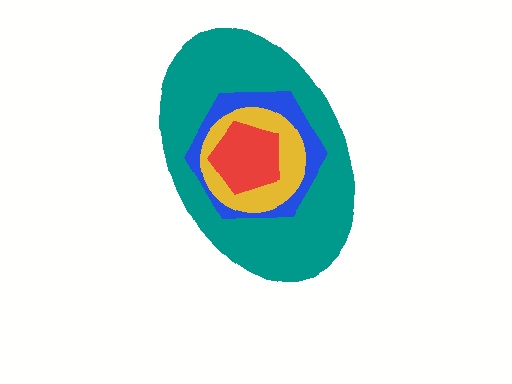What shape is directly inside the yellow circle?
The red pentagon.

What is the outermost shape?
The teal ellipse.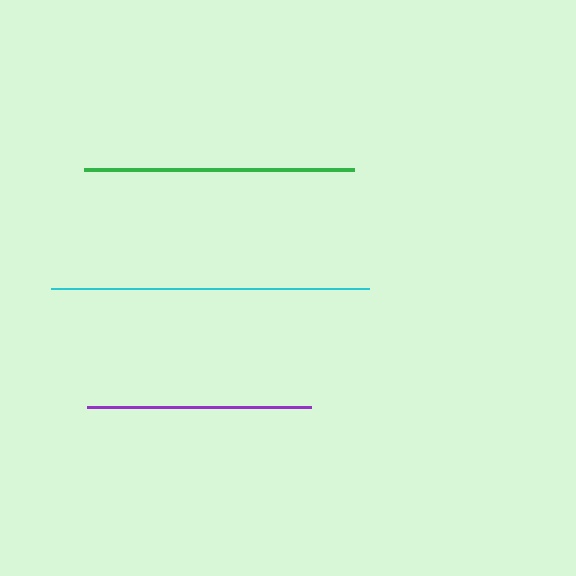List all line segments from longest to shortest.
From longest to shortest: cyan, green, purple.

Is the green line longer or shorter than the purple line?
The green line is longer than the purple line.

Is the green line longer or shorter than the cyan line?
The cyan line is longer than the green line.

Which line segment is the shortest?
The purple line is the shortest at approximately 224 pixels.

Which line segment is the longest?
The cyan line is the longest at approximately 318 pixels.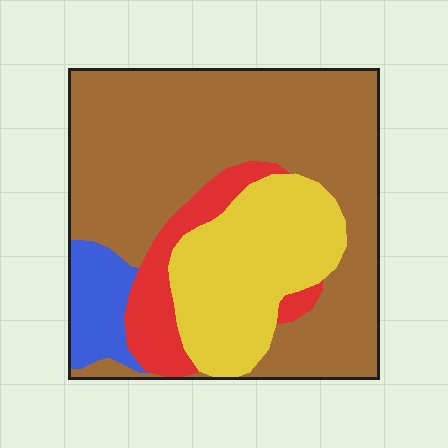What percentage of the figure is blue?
Blue covers 7% of the figure.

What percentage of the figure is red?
Red takes up less than a sixth of the figure.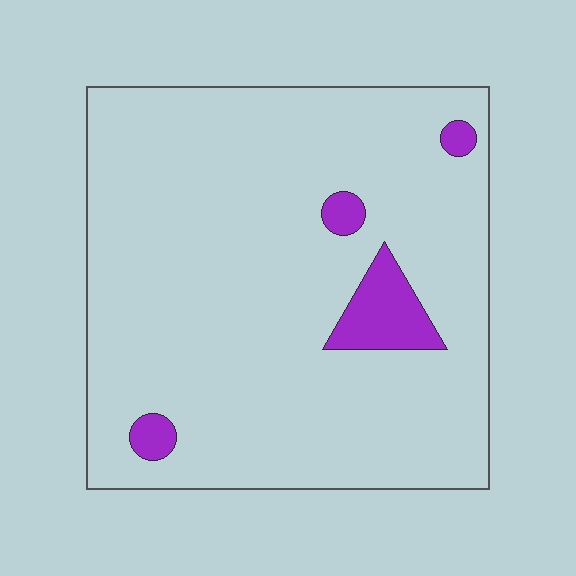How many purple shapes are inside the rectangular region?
4.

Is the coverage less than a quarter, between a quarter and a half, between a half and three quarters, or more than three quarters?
Less than a quarter.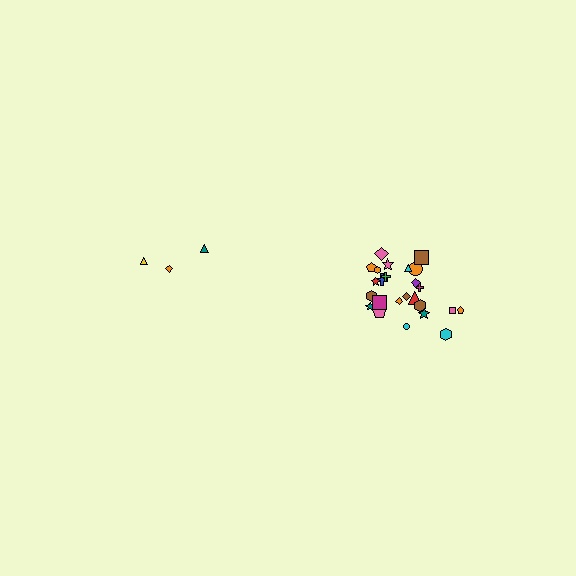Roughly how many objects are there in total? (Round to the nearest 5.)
Roughly 30 objects in total.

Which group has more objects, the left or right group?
The right group.